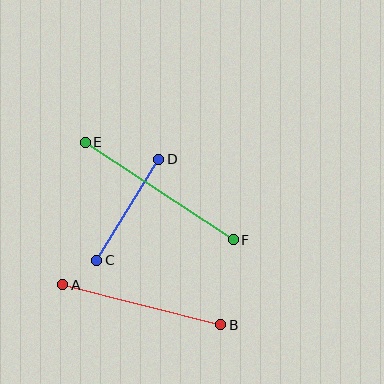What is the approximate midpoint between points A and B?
The midpoint is at approximately (142, 305) pixels.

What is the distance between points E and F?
The distance is approximately 178 pixels.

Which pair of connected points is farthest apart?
Points E and F are farthest apart.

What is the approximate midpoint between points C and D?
The midpoint is at approximately (128, 210) pixels.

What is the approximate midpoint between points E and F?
The midpoint is at approximately (159, 191) pixels.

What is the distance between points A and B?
The distance is approximately 163 pixels.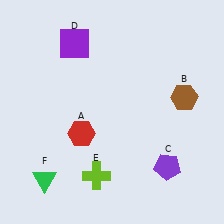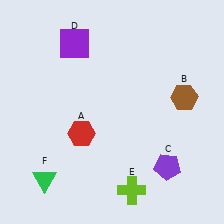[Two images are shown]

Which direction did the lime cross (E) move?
The lime cross (E) moved right.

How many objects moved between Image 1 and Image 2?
1 object moved between the two images.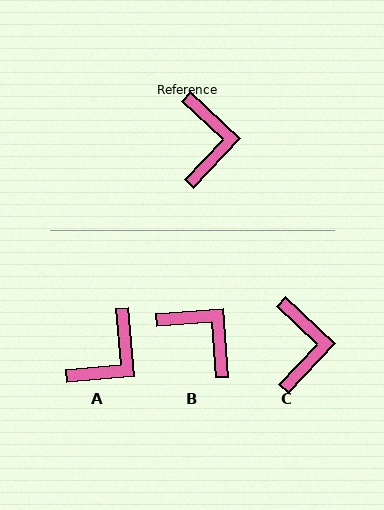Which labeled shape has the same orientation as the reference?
C.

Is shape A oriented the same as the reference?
No, it is off by about 41 degrees.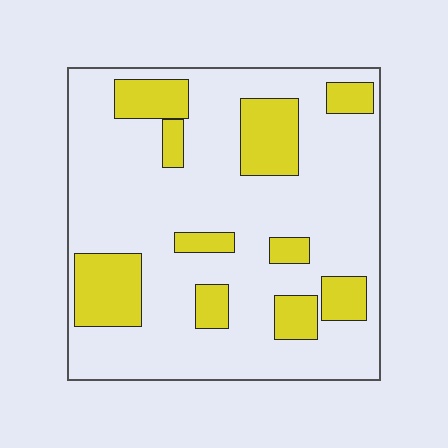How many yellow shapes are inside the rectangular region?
10.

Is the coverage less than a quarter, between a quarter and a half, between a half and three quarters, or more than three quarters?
Less than a quarter.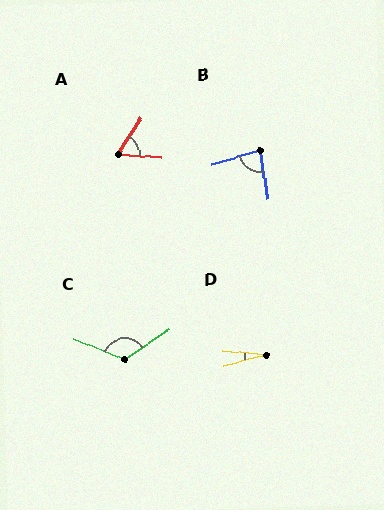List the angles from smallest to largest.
D (20°), A (61°), B (83°), C (124°).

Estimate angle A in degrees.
Approximately 61 degrees.